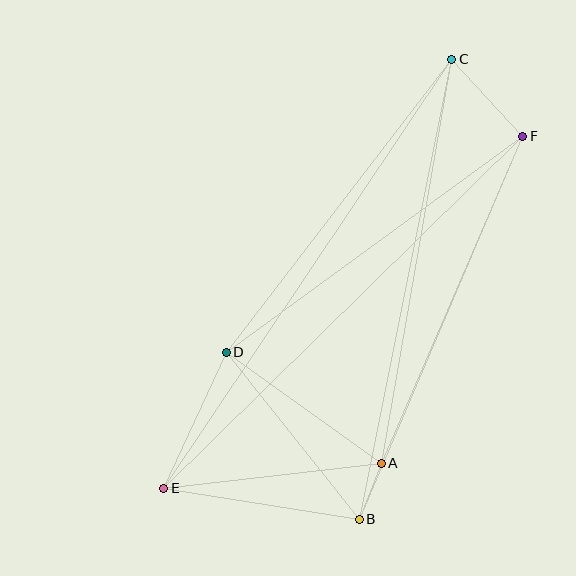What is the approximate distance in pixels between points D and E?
The distance between D and E is approximately 150 pixels.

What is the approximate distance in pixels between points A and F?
The distance between A and F is approximately 356 pixels.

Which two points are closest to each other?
Points A and B are closest to each other.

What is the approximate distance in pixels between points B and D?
The distance between B and D is approximately 214 pixels.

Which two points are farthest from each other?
Points C and E are farthest from each other.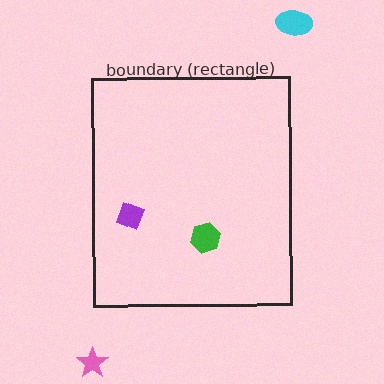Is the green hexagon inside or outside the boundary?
Inside.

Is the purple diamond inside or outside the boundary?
Inside.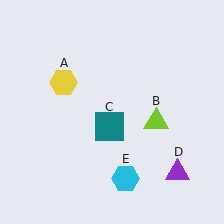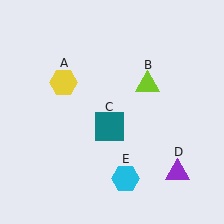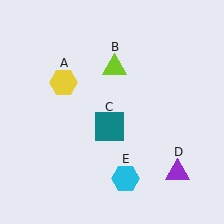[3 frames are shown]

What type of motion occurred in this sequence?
The lime triangle (object B) rotated counterclockwise around the center of the scene.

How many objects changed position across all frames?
1 object changed position: lime triangle (object B).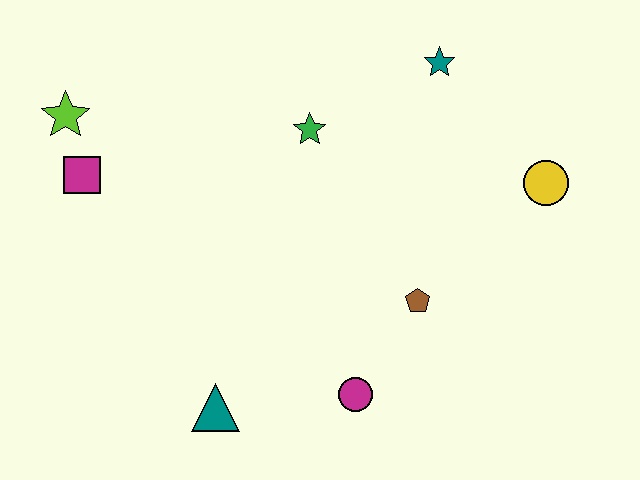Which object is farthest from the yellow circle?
The lime star is farthest from the yellow circle.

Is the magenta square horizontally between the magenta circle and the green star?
No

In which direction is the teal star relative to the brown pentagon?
The teal star is above the brown pentagon.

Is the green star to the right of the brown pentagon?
No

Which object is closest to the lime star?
The magenta square is closest to the lime star.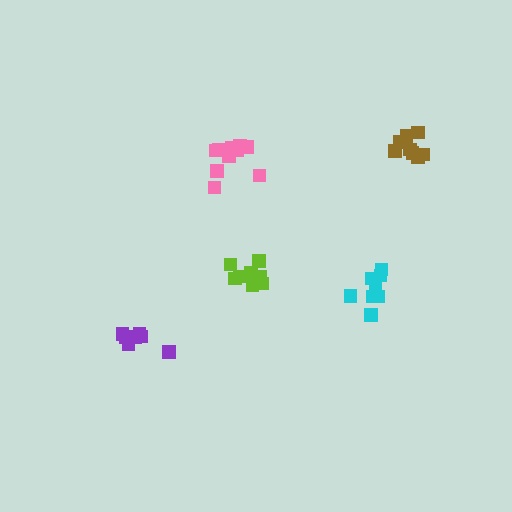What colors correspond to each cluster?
The clusters are colored: brown, lime, purple, pink, cyan.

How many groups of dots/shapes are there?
There are 5 groups.